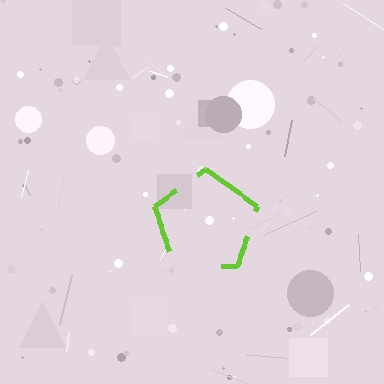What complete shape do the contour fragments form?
The contour fragments form a pentagon.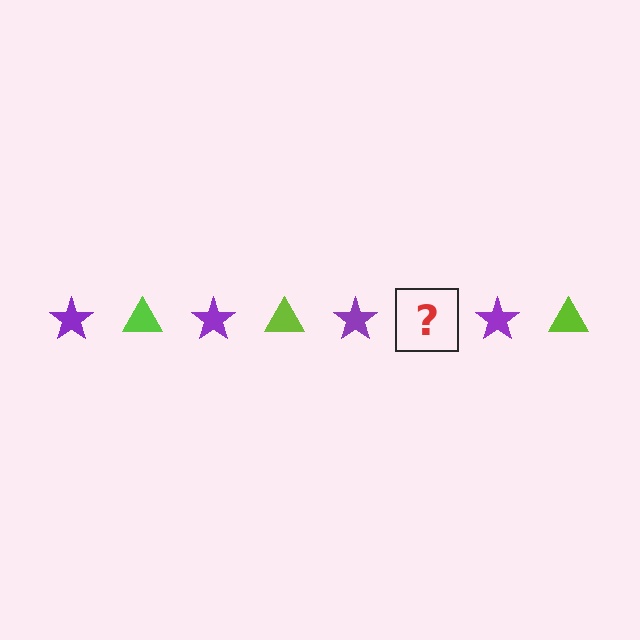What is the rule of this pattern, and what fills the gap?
The rule is that the pattern alternates between purple star and lime triangle. The gap should be filled with a lime triangle.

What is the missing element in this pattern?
The missing element is a lime triangle.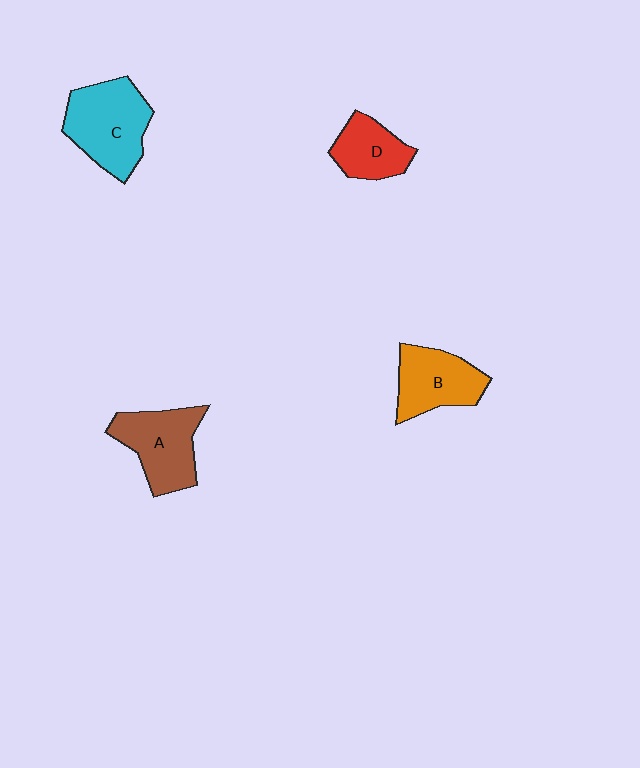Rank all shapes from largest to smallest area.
From largest to smallest: C (cyan), A (brown), B (orange), D (red).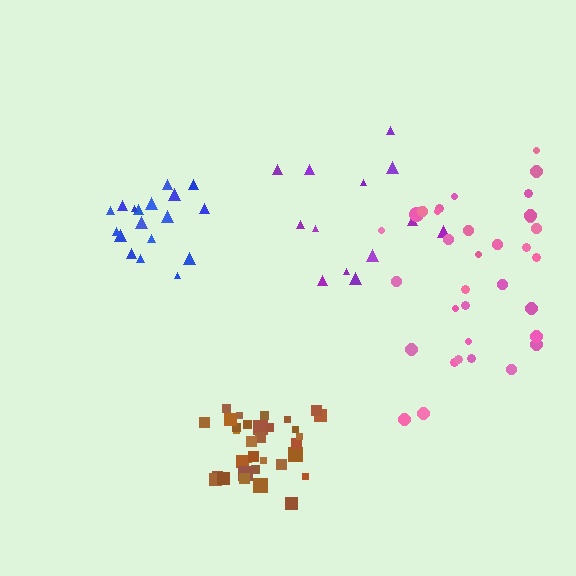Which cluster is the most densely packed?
Brown.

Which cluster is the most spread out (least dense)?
Purple.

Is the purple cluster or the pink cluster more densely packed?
Pink.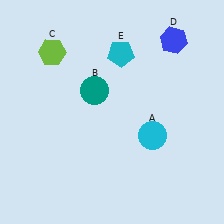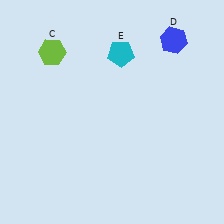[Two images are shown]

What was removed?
The cyan circle (A), the teal circle (B) were removed in Image 2.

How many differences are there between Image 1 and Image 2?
There are 2 differences between the two images.